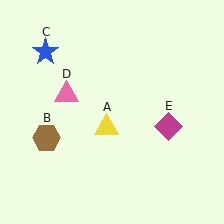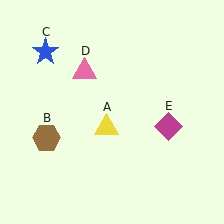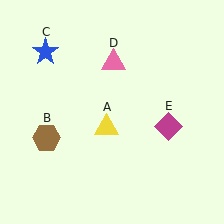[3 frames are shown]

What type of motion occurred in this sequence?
The pink triangle (object D) rotated clockwise around the center of the scene.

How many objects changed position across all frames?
1 object changed position: pink triangle (object D).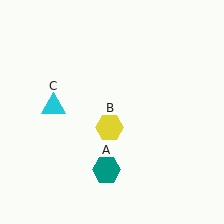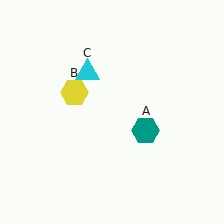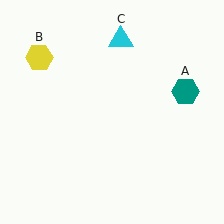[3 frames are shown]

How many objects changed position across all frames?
3 objects changed position: teal hexagon (object A), yellow hexagon (object B), cyan triangle (object C).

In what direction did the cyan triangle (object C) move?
The cyan triangle (object C) moved up and to the right.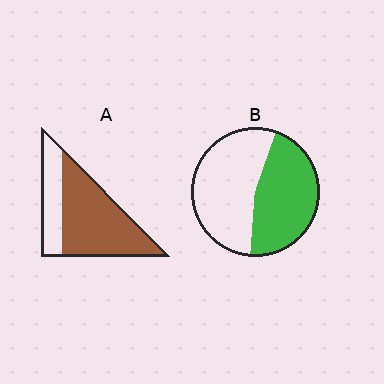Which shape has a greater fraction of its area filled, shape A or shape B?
Shape A.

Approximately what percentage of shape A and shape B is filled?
A is approximately 70% and B is approximately 45%.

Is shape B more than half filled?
Roughly half.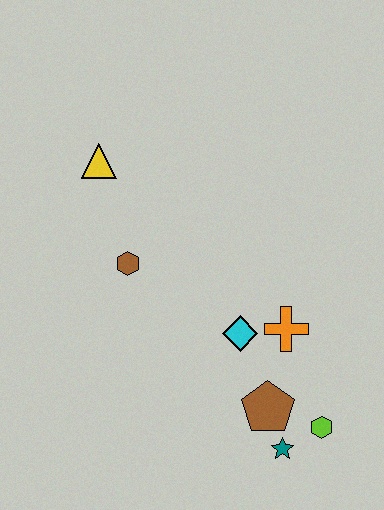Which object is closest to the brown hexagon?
The yellow triangle is closest to the brown hexagon.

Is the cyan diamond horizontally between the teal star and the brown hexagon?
Yes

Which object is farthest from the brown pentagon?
The yellow triangle is farthest from the brown pentagon.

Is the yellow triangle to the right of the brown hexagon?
No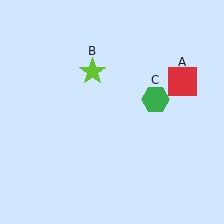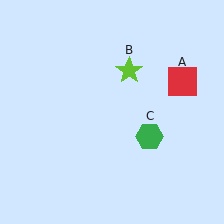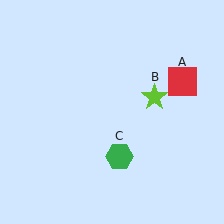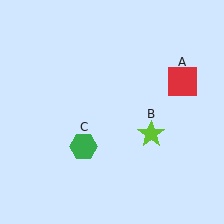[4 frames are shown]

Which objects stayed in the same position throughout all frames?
Red square (object A) remained stationary.